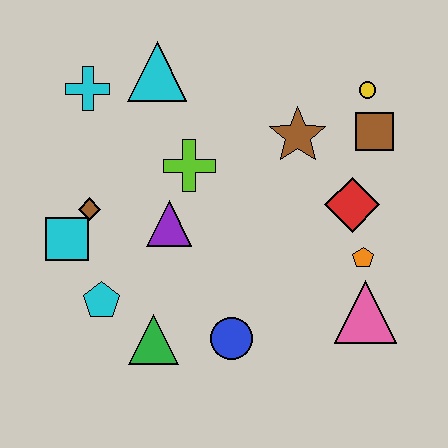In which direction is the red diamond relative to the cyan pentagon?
The red diamond is to the right of the cyan pentagon.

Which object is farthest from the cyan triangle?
The pink triangle is farthest from the cyan triangle.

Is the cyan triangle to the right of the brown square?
No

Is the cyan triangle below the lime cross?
No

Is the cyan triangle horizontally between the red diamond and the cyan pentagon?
Yes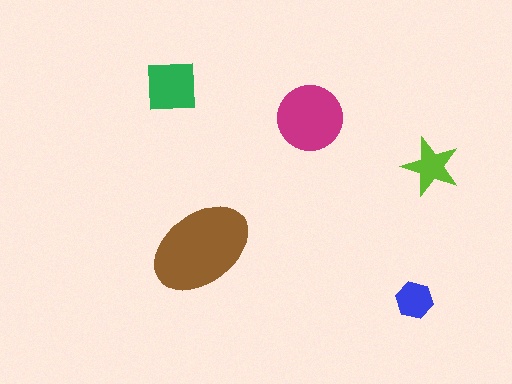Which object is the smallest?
The blue hexagon.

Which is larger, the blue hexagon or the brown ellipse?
The brown ellipse.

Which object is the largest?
The brown ellipse.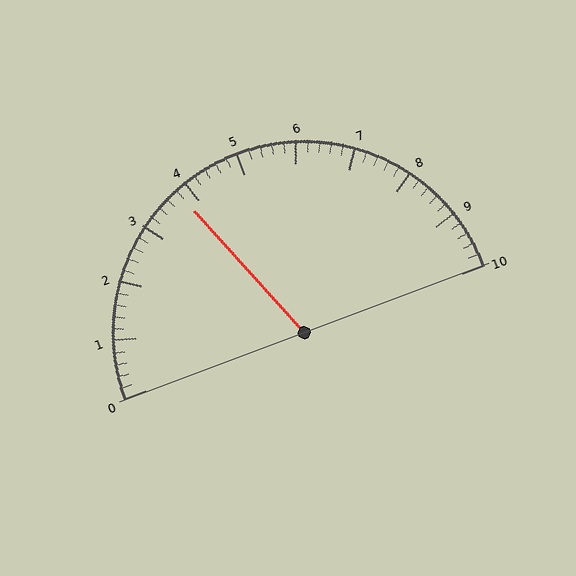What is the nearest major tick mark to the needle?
The nearest major tick mark is 4.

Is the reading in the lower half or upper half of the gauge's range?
The reading is in the lower half of the range (0 to 10).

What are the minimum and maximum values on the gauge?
The gauge ranges from 0 to 10.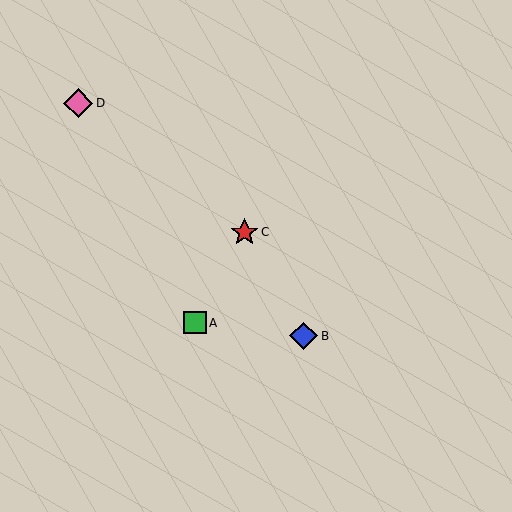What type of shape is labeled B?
Shape B is a blue diamond.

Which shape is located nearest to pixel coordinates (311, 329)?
The blue diamond (labeled B) at (304, 336) is nearest to that location.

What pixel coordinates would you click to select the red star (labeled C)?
Click at (245, 232) to select the red star C.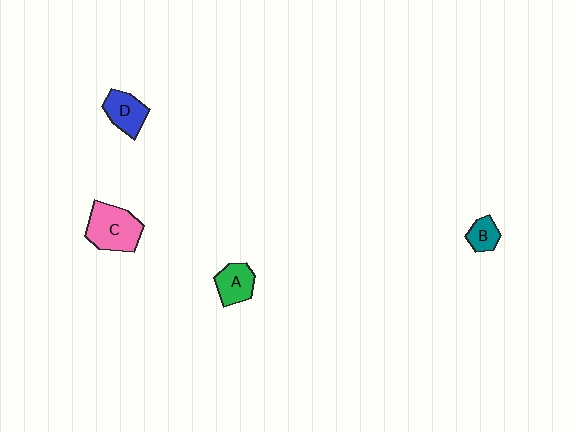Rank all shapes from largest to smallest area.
From largest to smallest: C (pink), D (blue), A (green), B (teal).